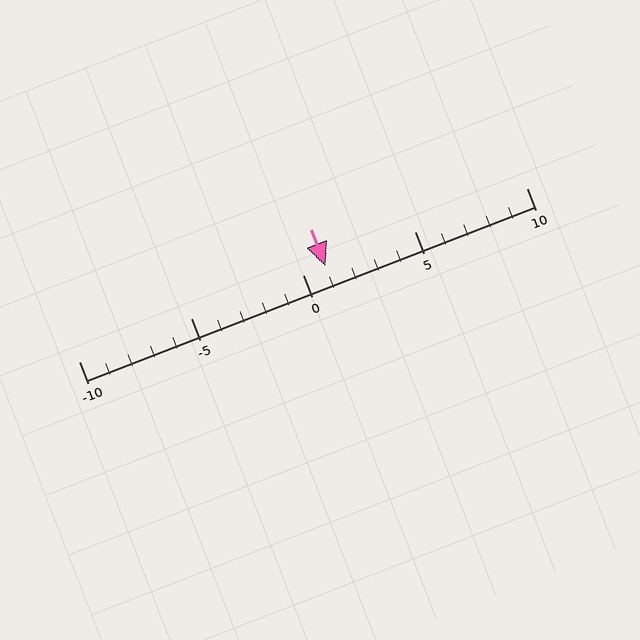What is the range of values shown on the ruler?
The ruler shows values from -10 to 10.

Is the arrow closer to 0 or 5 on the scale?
The arrow is closer to 0.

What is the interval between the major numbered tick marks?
The major tick marks are spaced 5 units apart.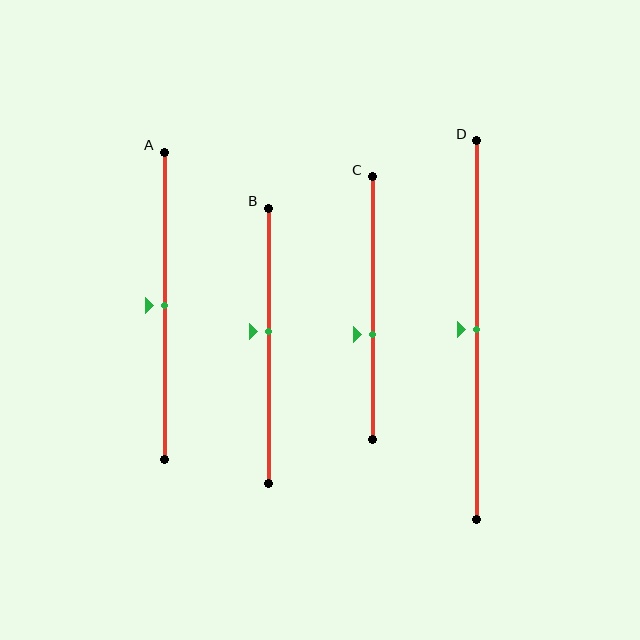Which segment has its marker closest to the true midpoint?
Segment A has its marker closest to the true midpoint.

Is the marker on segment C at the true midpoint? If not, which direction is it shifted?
No, the marker on segment C is shifted downward by about 10% of the segment length.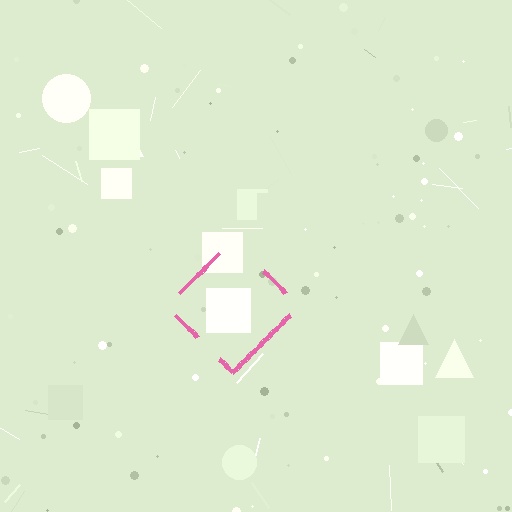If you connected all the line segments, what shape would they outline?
They would outline a diamond.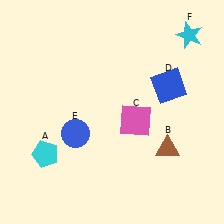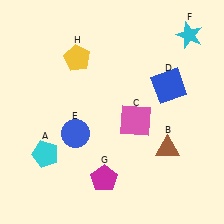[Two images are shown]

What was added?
A magenta pentagon (G), a yellow pentagon (H) were added in Image 2.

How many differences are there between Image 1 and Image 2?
There are 2 differences between the two images.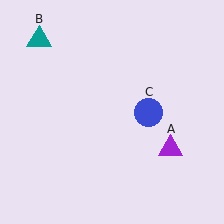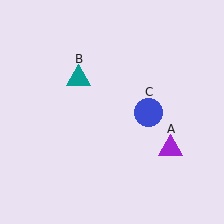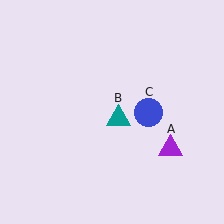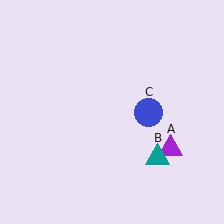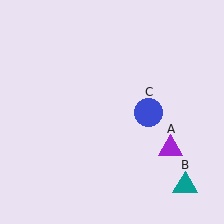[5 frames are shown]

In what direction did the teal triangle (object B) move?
The teal triangle (object B) moved down and to the right.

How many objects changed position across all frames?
1 object changed position: teal triangle (object B).